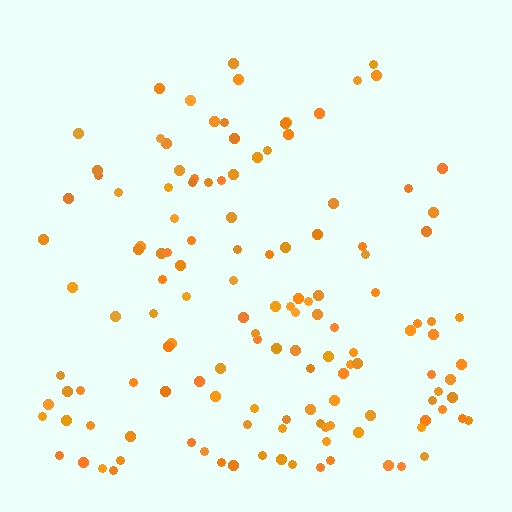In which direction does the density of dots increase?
From top to bottom, with the bottom side densest.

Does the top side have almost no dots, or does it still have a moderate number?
Still a moderate number, just noticeably fewer than the bottom.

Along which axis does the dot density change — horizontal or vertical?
Vertical.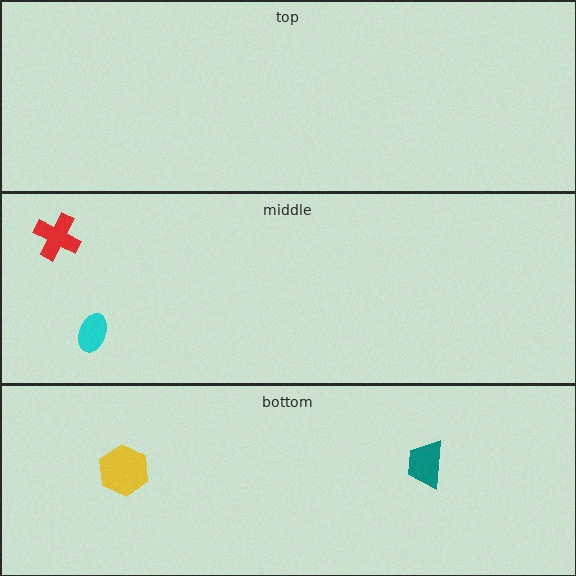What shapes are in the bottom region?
The yellow hexagon, the teal trapezoid.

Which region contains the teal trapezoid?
The bottom region.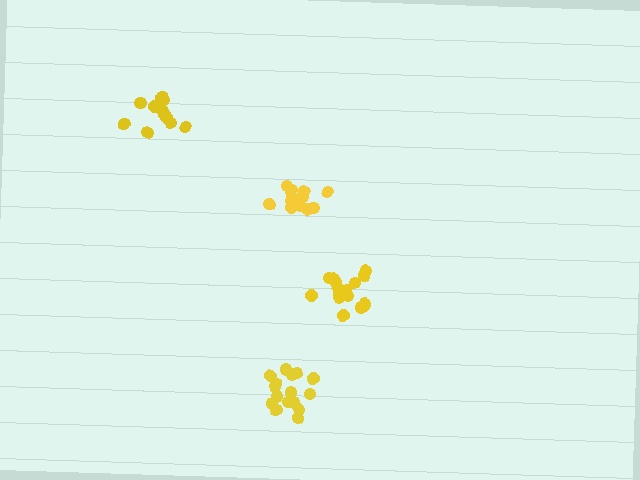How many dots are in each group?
Group 1: 12 dots, Group 2: 17 dots, Group 3: 12 dots, Group 4: 16 dots (57 total).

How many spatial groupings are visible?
There are 4 spatial groupings.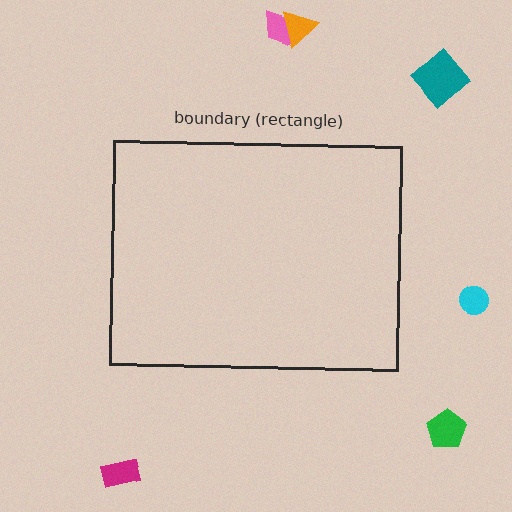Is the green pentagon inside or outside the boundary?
Outside.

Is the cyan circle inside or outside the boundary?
Outside.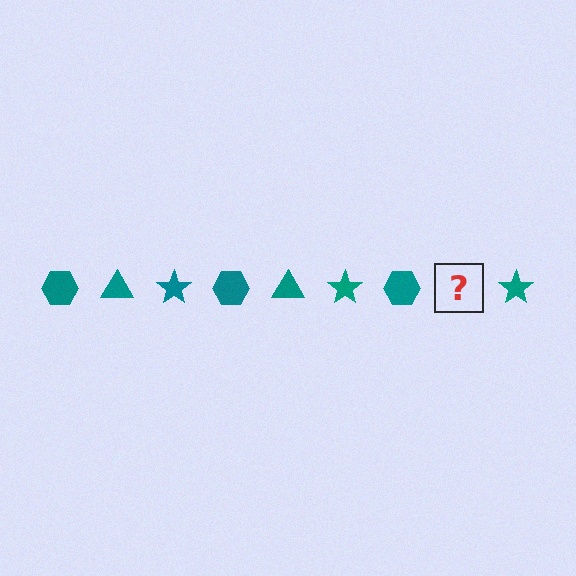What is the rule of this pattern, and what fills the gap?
The rule is that the pattern cycles through hexagon, triangle, star shapes in teal. The gap should be filled with a teal triangle.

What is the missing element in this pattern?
The missing element is a teal triangle.